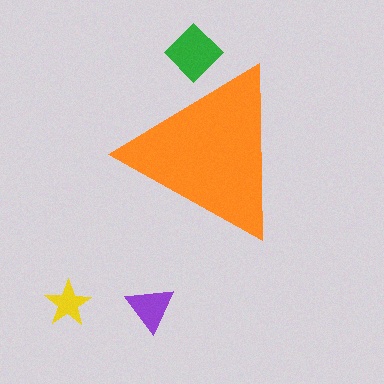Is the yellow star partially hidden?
No, the yellow star is fully visible.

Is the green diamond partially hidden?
Yes, the green diamond is partially hidden behind the orange triangle.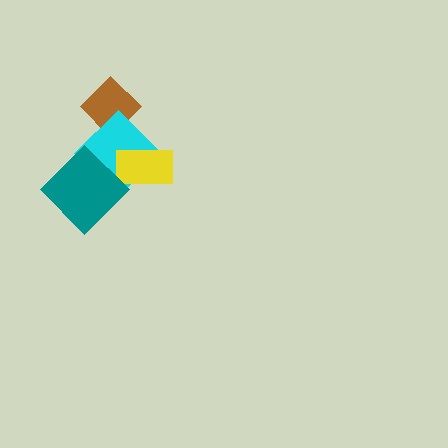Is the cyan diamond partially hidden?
Yes, it is partially covered by another shape.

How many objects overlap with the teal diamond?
2 objects overlap with the teal diamond.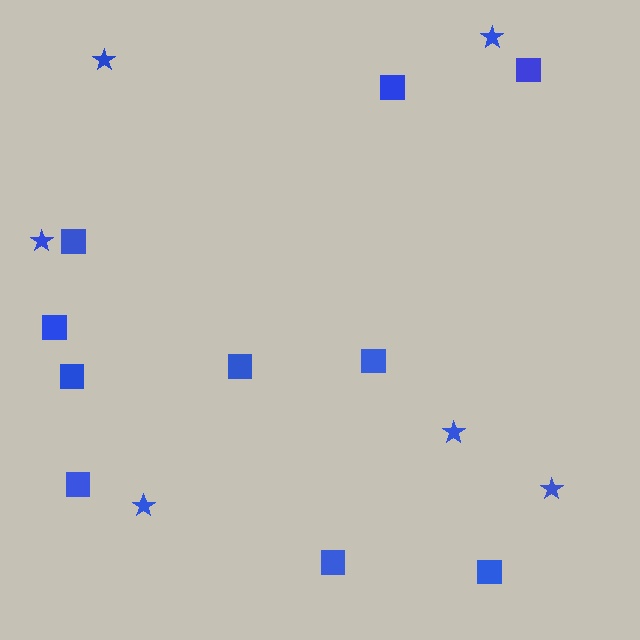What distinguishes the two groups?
There are 2 groups: one group of squares (10) and one group of stars (6).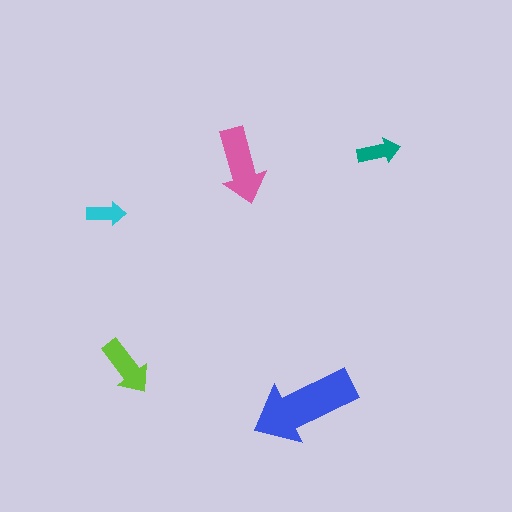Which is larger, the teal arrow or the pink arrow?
The pink one.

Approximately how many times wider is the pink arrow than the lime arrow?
About 1.5 times wider.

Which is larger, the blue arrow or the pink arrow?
The blue one.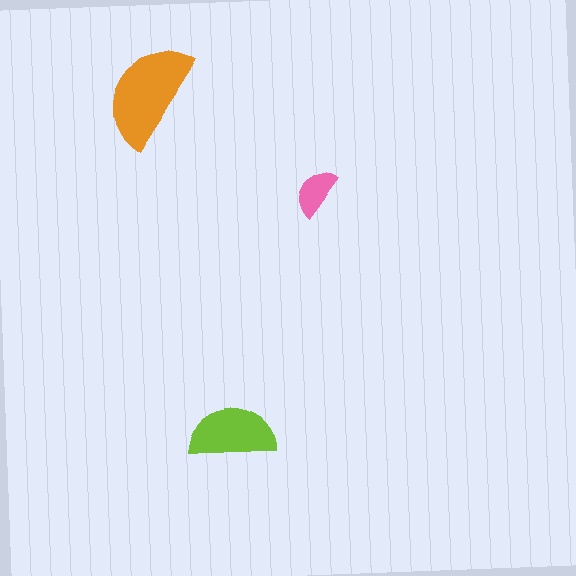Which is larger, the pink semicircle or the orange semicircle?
The orange one.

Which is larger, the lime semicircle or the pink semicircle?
The lime one.